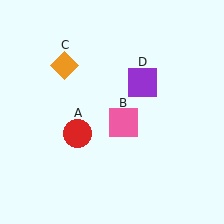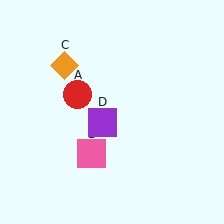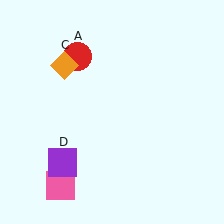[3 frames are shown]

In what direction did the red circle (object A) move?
The red circle (object A) moved up.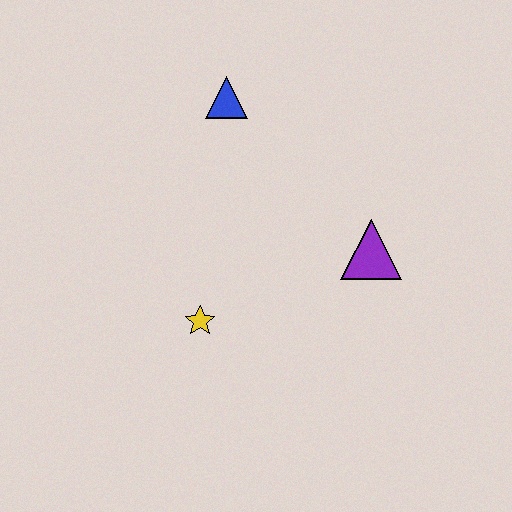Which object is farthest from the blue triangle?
The yellow star is farthest from the blue triangle.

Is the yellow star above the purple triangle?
No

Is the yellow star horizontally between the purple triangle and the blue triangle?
No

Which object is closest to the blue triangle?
The purple triangle is closest to the blue triangle.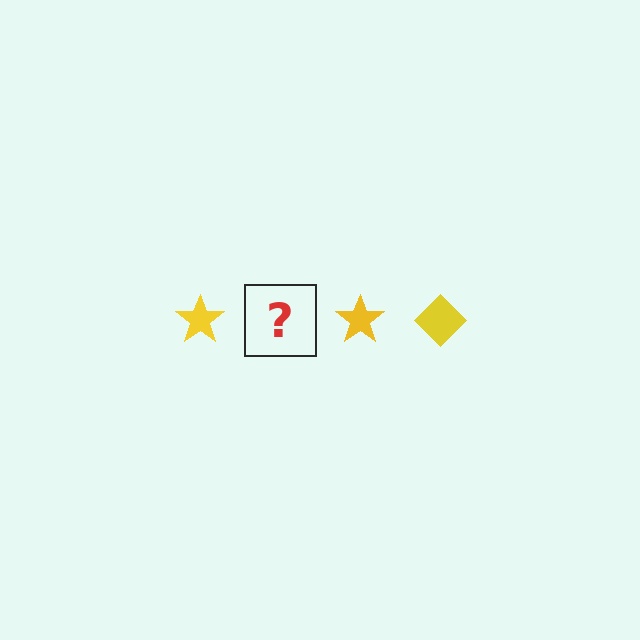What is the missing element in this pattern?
The missing element is a yellow diamond.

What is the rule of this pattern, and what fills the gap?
The rule is that the pattern cycles through star, diamond shapes in yellow. The gap should be filled with a yellow diamond.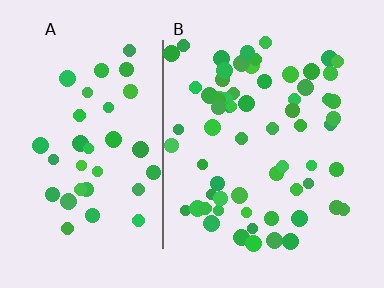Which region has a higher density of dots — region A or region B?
B (the right).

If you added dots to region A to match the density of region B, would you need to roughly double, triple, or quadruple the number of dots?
Approximately double.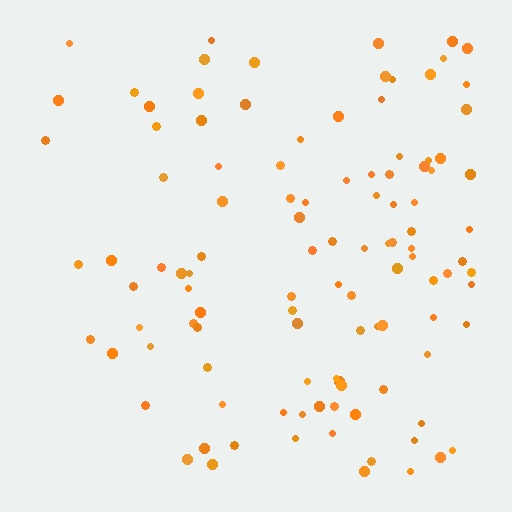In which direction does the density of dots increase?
From left to right, with the right side densest.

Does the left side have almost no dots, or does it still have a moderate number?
Still a moderate number, just noticeably fewer than the right.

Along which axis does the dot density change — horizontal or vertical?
Horizontal.